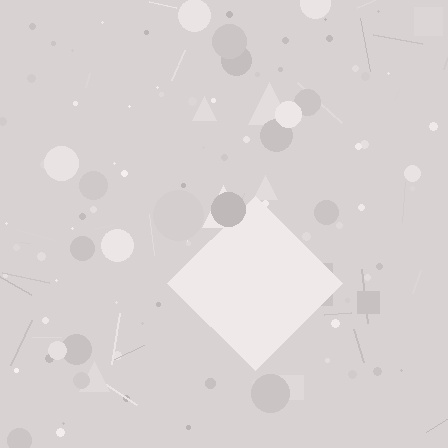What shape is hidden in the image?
A diamond is hidden in the image.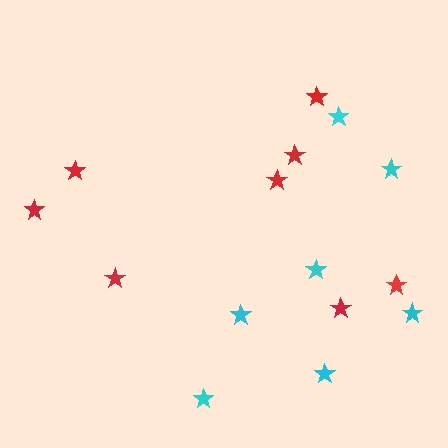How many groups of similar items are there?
There are 2 groups: one group of cyan stars (7) and one group of red stars (8).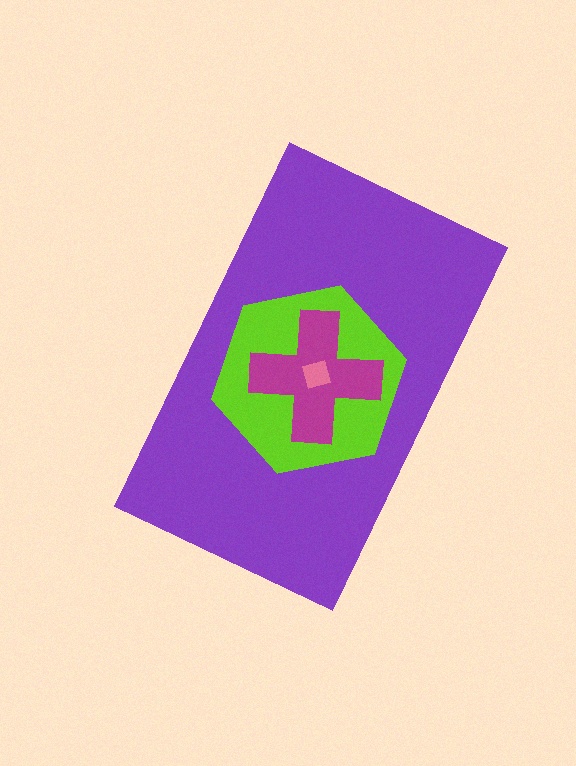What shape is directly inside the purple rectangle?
The lime hexagon.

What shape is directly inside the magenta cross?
The pink square.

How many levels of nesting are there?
4.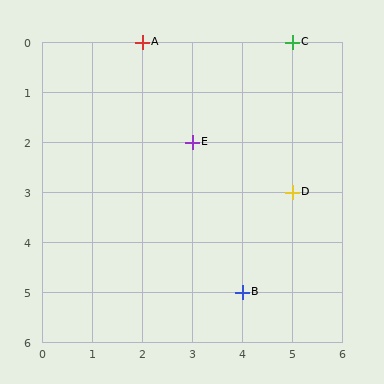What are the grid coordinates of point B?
Point B is at grid coordinates (4, 5).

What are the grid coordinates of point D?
Point D is at grid coordinates (5, 3).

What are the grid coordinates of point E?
Point E is at grid coordinates (3, 2).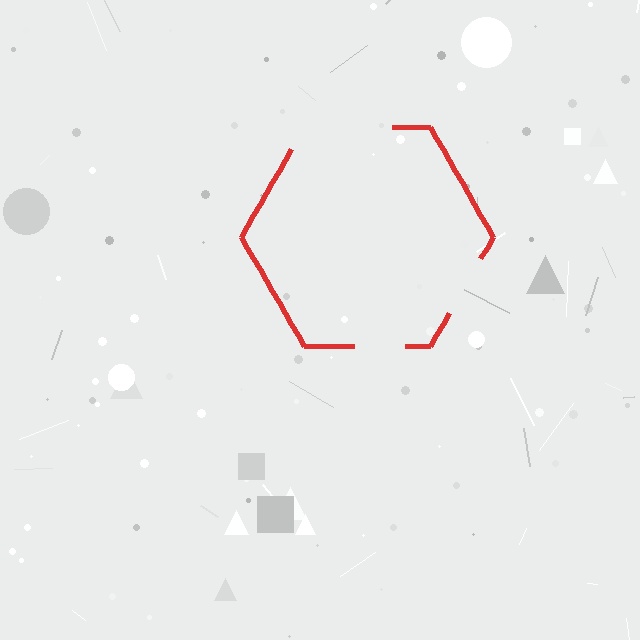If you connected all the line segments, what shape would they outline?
They would outline a hexagon.